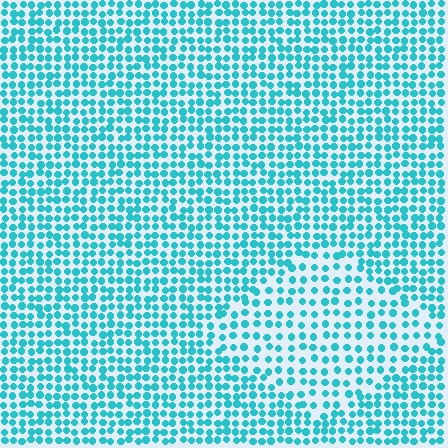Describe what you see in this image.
The image contains small cyan elements arranged at two different densities. A diamond-shaped region is visible where the elements are less densely packed than the surrounding area.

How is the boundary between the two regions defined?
The boundary is defined by a change in element density (approximately 1.6x ratio). All elements are the same color, size, and shape.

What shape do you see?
I see a diamond.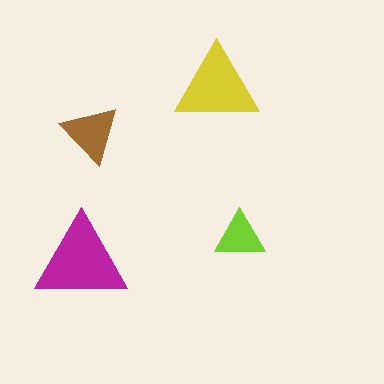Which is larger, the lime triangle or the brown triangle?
The brown one.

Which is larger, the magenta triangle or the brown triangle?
The magenta one.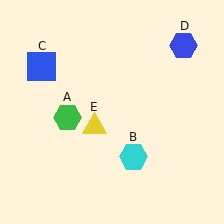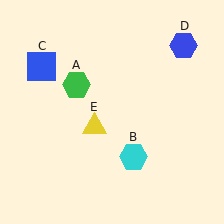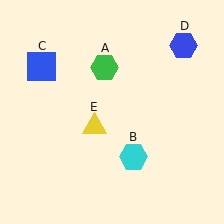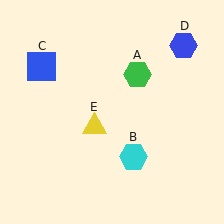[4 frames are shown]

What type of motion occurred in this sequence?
The green hexagon (object A) rotated clockwise around the center of the scene.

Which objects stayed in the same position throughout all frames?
Cyan hexagon (object B) and blue square (object C) and blue hexagon (object D) and yellow triangle (object E) remained stationary.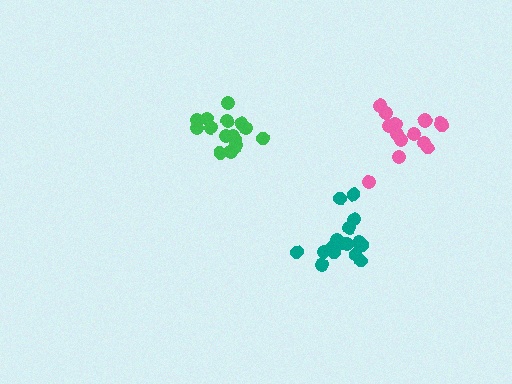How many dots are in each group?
Group 1: 15 dots, Group 2: 15 dots, Group 3: 17 dots (47 total).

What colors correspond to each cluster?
The clusters are colored: pink, green, teal.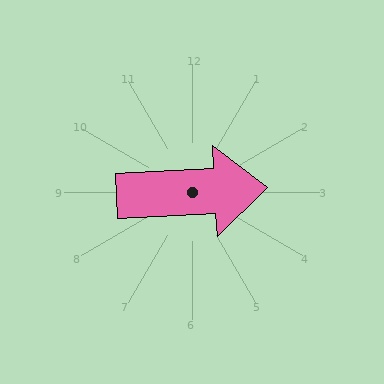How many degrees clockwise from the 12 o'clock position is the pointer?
Approximately 87 degrees.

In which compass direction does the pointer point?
East.